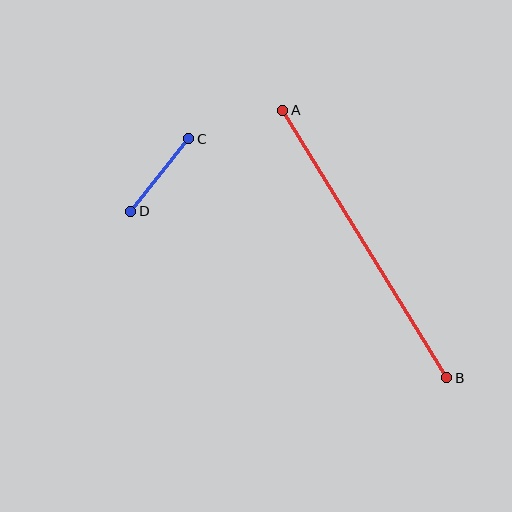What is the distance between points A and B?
The distance is approximately 313 pixels.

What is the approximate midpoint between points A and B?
The midpoint is at approximately (365, 244) pixels.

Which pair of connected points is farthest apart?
Points A and B are farthest apart.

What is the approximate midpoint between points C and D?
The midpoint is at approximately (160, 175) pixels.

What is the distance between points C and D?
The distance is approximately 93 pixels.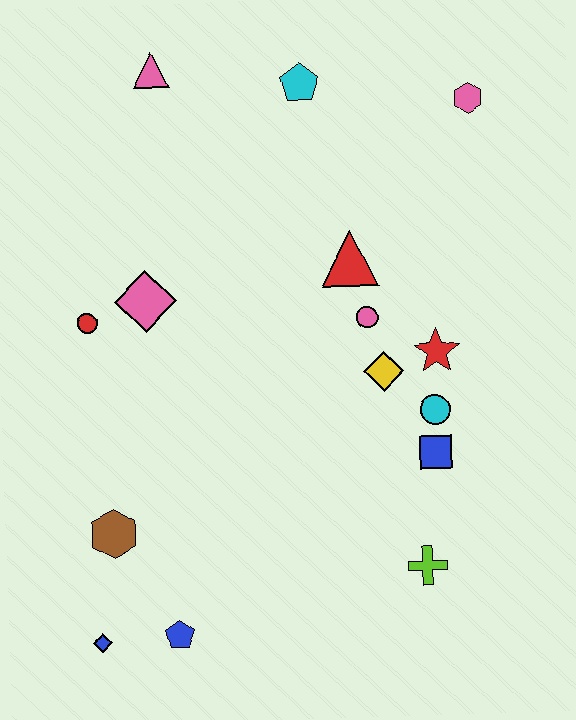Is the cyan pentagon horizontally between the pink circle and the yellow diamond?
No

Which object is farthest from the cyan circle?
The pink triangle is farthest from the cyan circle.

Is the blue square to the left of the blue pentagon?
No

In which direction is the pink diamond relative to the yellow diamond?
The pink diamond is to the left of the yellow diamond.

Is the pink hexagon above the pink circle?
Yes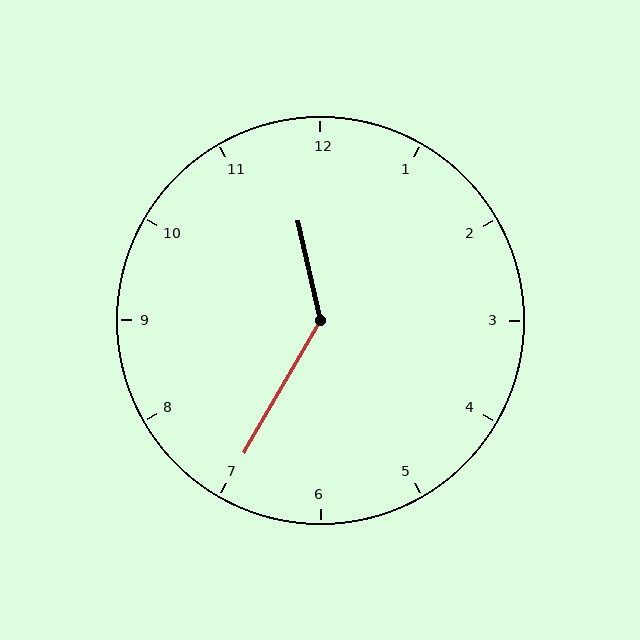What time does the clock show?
11:35.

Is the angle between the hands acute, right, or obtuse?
It is obtuse.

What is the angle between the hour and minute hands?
Approximately 138 degrees.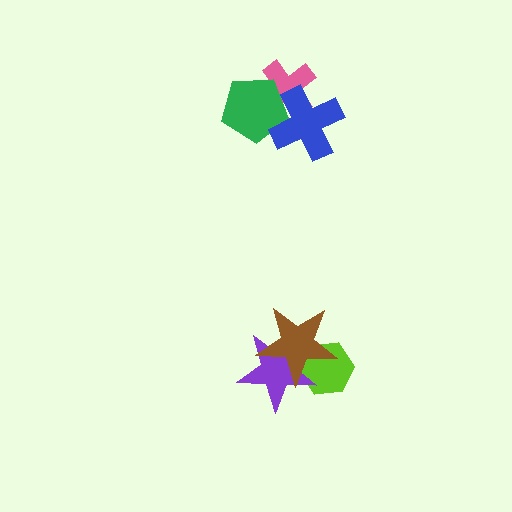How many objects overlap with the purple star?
2 objects overlap with the purple star.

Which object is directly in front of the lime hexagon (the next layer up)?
The purple star is directly in front of the lime hexagon.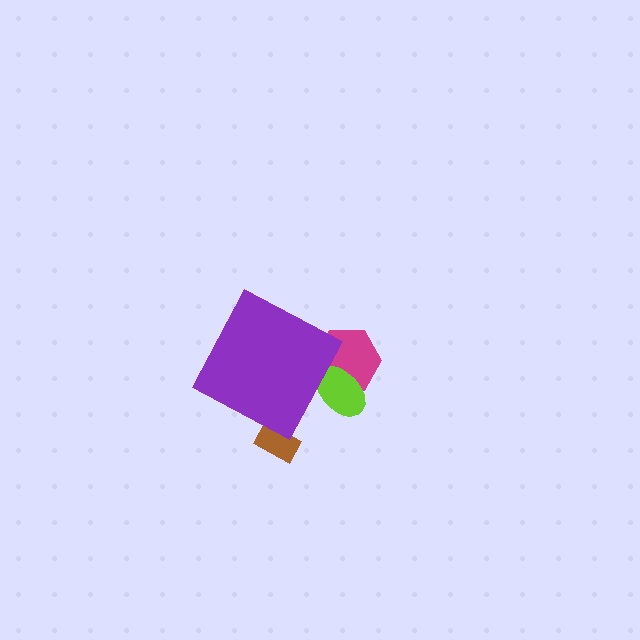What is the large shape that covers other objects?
A purple diamond.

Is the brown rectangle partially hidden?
Yes, the brown rectangle is partially hidden behind the purple diamond.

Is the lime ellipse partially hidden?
Yes, the lime ellipse is partially hidden behind the purple diamond.